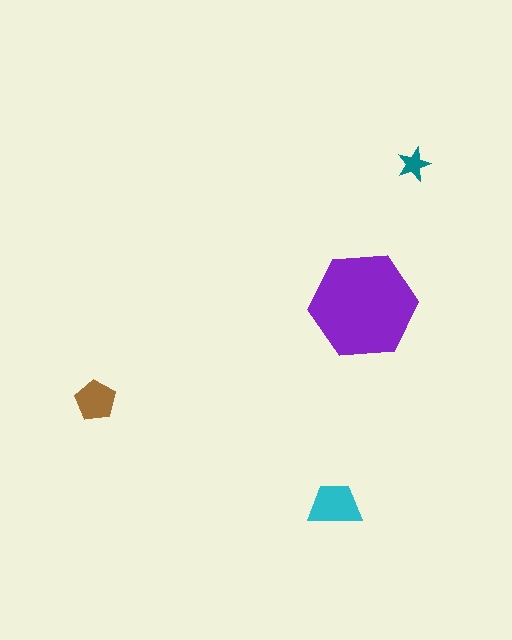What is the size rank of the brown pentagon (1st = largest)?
3rd.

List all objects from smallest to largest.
The teal star, the brown pentagon, the cyan trapezoid, the purple hexagon.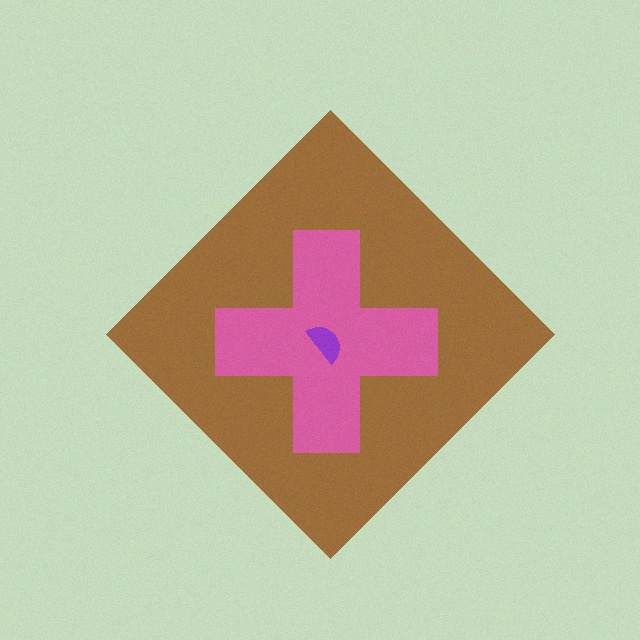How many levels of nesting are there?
3.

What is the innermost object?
The purple semicircle.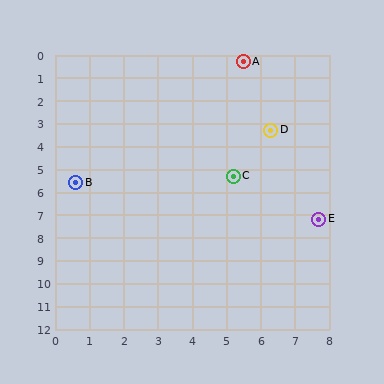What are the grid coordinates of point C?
Point C is at approximately (5.2, 5.3).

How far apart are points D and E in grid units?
Points D and E are about 4.1 grid units apart.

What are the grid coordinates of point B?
Point B is at approximately (0.6, 5.6).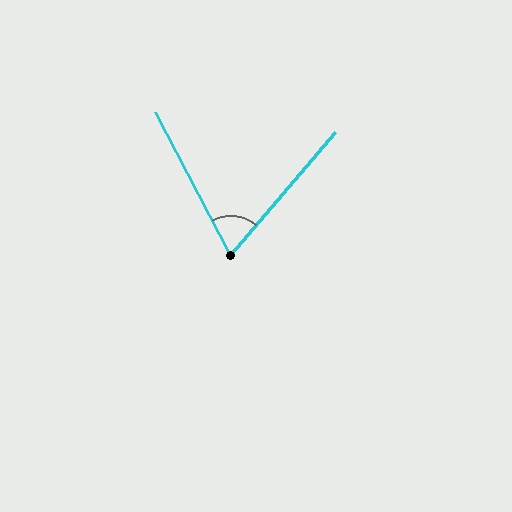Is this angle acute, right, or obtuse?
It is acute.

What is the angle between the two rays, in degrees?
Approximately 68 degrees.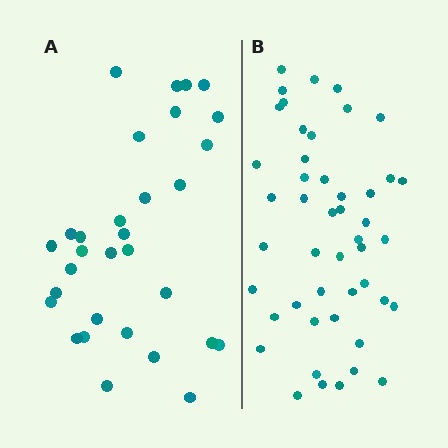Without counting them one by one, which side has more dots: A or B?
Region B (the right region) has more dots.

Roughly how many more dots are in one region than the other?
Region B has approximately 15 more dots than region A.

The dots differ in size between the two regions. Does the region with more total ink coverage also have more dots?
No. Region A has more total ink coverage because its dots are larger, but region B actually contains more individual dots. Total area can be misleading — the number of items is what matters here.